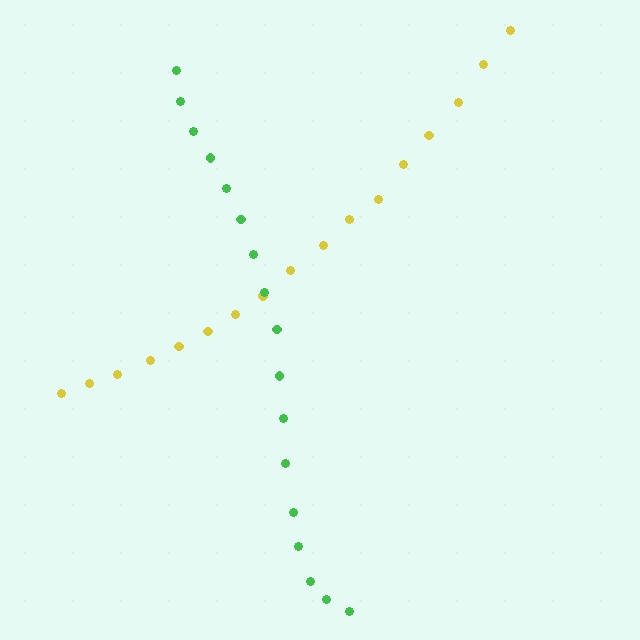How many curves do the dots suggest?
There are 2 distinct paths.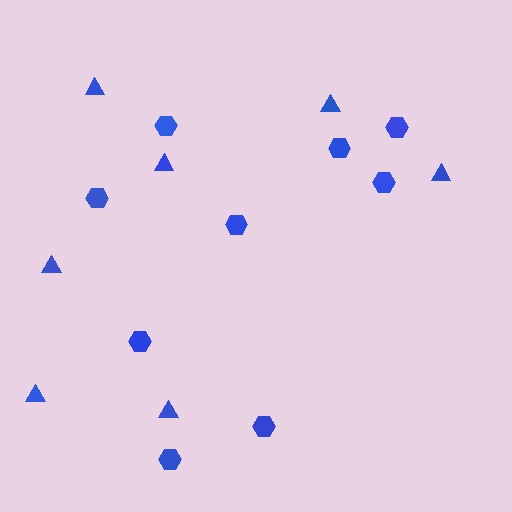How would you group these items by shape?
There are 2 groups: one group of hexagons (9) and one group of triangles (7).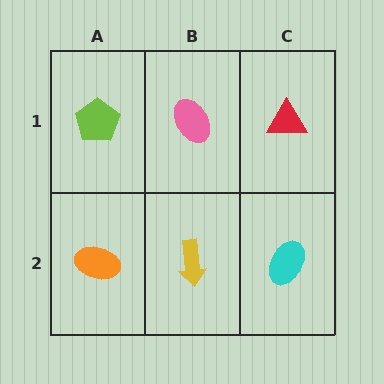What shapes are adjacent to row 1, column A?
An orange ellipse (row 2, column A), a pink ellipse (row 1, column B).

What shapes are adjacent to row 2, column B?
A pink ellipse (row 1, column B), an orange ellipse (row 2, column A), a cyan ellipse (row 2, column C).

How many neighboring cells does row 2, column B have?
3.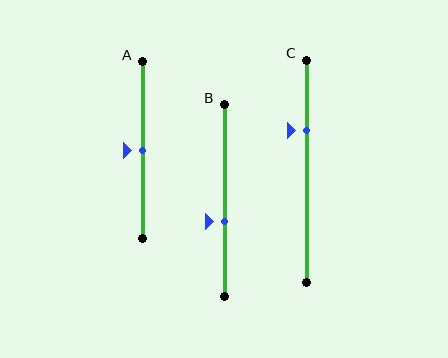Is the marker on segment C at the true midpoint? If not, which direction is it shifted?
No, the marker on segment C is shifted upward by about 18% of the segment length.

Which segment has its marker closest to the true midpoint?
Segment A has its marker closest to the true midpoint.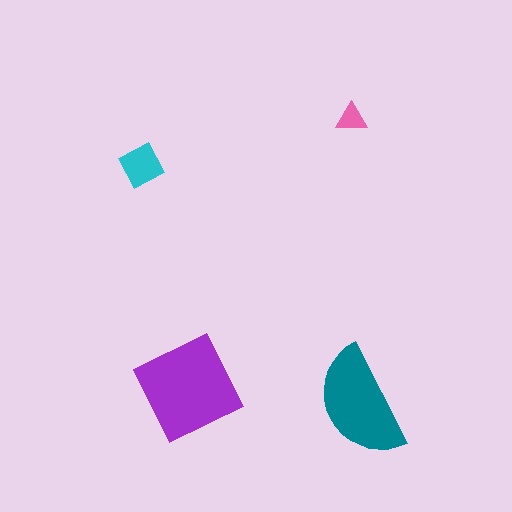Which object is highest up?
The pink triangle is topmost.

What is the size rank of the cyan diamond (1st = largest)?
3rd.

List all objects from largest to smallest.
The purple square, the teal semicircle, the cyan diamond, the pink triangle.